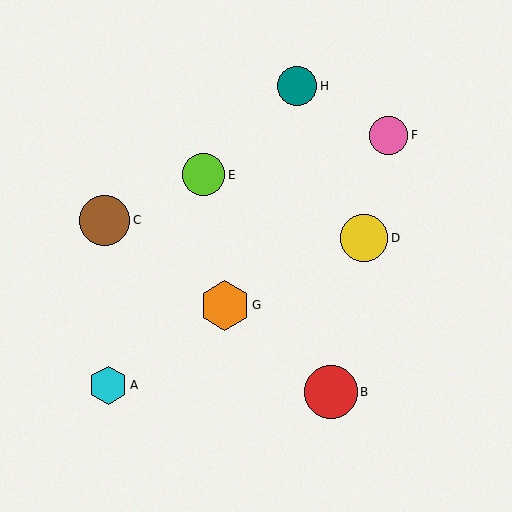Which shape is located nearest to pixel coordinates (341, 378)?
The red circle (labeled B) at (331, 392) is nearest to that location.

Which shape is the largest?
The red circle (labeled B) is the largest.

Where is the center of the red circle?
The center of the red circle is at (331, 392).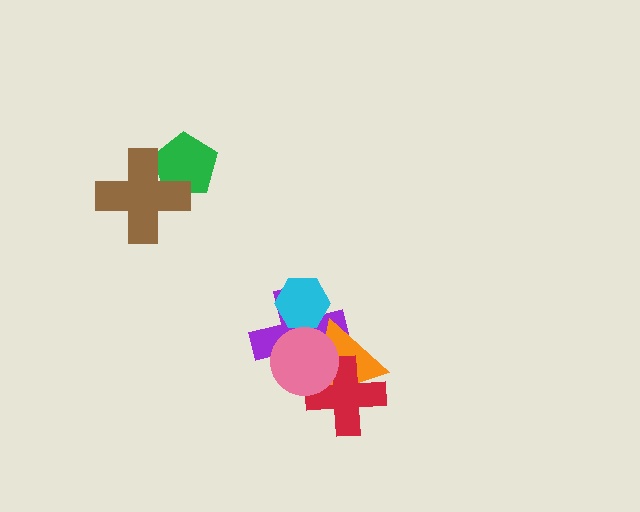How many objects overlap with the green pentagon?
1 object overlaps with the green pentagon.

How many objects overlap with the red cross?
3 objects overlap with the red cross.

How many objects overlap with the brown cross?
1 object overlaps with the brown cross.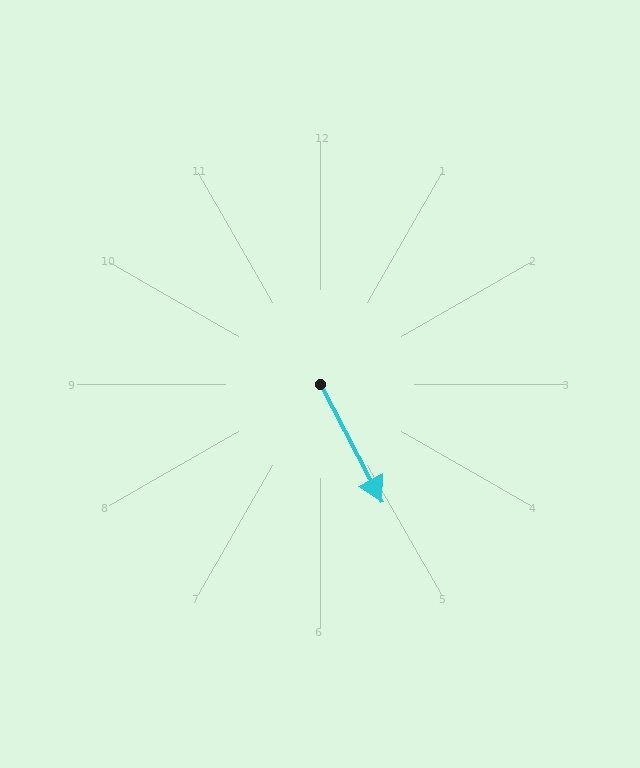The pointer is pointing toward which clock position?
Roughly 5 o'clock.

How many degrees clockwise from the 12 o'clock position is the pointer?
Approximately 152 degrees.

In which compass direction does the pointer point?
Southeast.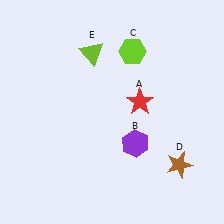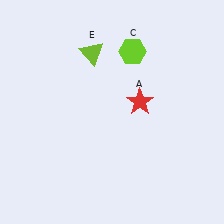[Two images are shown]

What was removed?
The purple hexagon (B), the brown star (D) were removed in Image 2.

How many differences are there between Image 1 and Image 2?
There are 2 differences between the two images.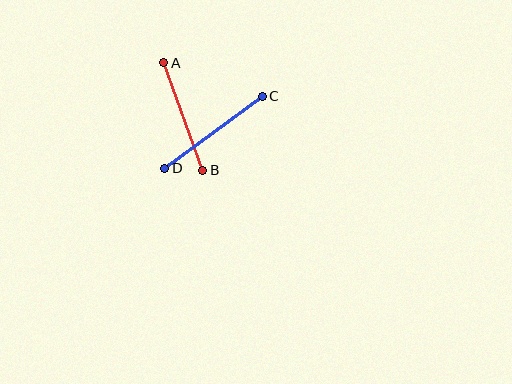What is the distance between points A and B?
The distance is approximately 114 pixels.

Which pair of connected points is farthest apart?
Points C and D are farthest apart.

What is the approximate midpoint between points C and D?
The midpoint is at approximately (214, 132) pixels.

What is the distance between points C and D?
The distance is approximately 121 pixels.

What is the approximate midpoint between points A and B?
The midpoint is at approximately (183, 117) pixels.